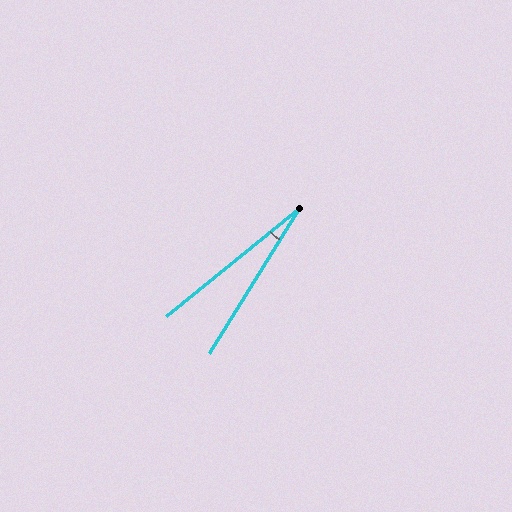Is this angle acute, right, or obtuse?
It is acute.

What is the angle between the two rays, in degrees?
Approximately 19 degrees.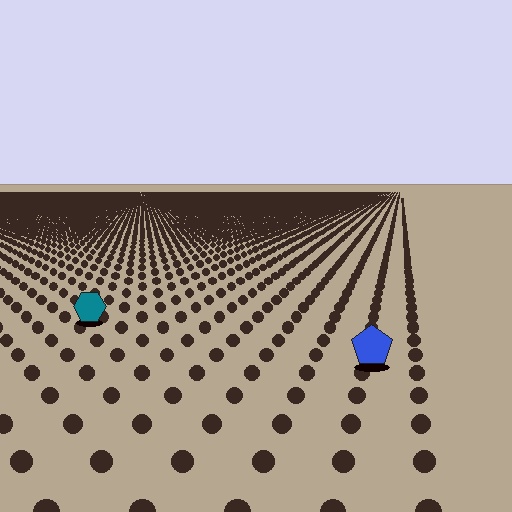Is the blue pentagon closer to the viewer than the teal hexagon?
Yes. The blue pentagon is closer — you can tell from the texture gradient: the ground texture is coarser near it.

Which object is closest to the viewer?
The blue pentagon is closest. The texture marks near it are larger and more spread out.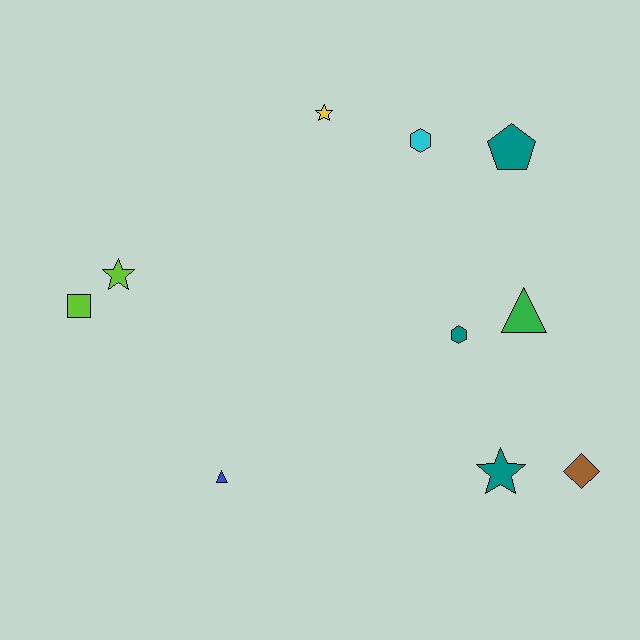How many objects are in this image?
There are 10 objects.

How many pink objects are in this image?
There are no pink objects.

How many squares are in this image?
There is 1 square.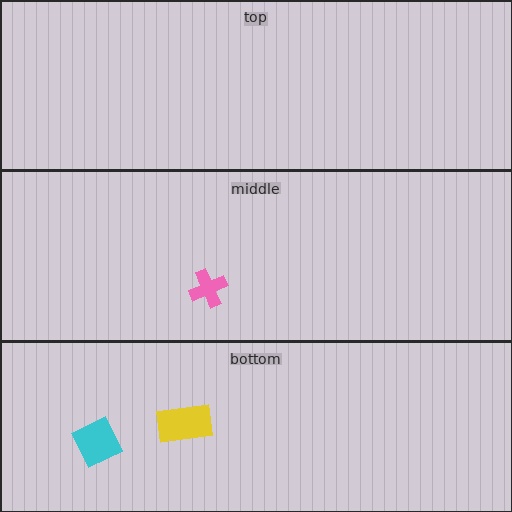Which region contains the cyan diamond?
The bottom region.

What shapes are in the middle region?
The pink cross.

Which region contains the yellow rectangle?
The bottom region.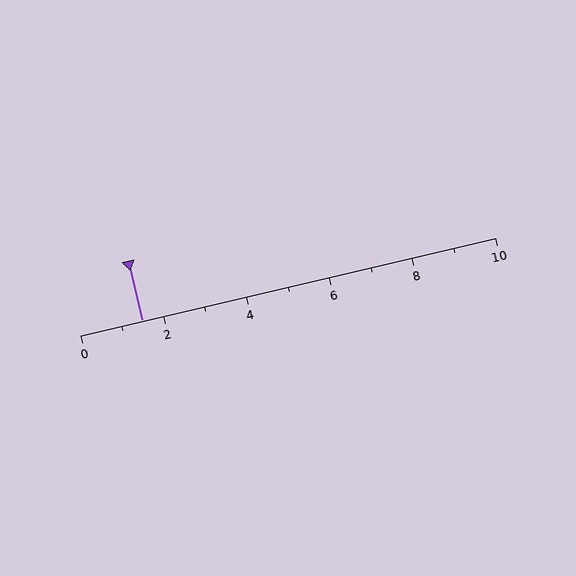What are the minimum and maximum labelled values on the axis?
The axis runs from 0 to 10.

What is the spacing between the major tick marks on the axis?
The major ticks are spaced 2 apart.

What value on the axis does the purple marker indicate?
The marker indicates approximately 1.5.